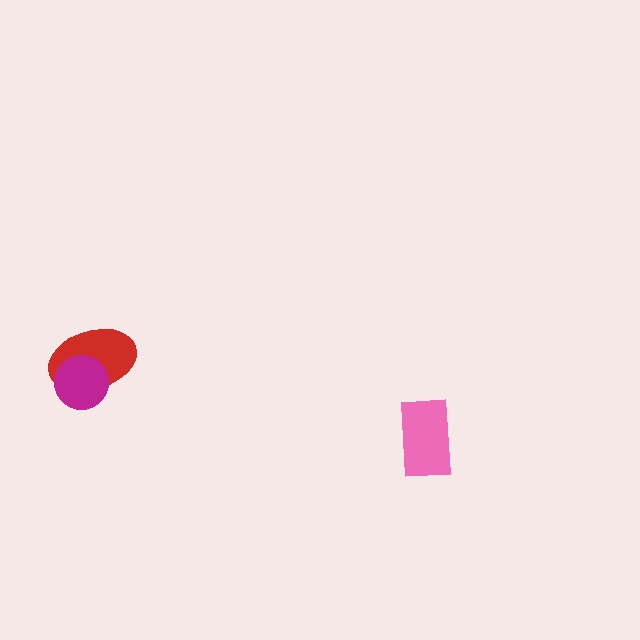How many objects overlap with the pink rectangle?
0 objects overlap with the pink rectangle.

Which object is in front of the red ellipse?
The magenta circle is in front of the red ellipse.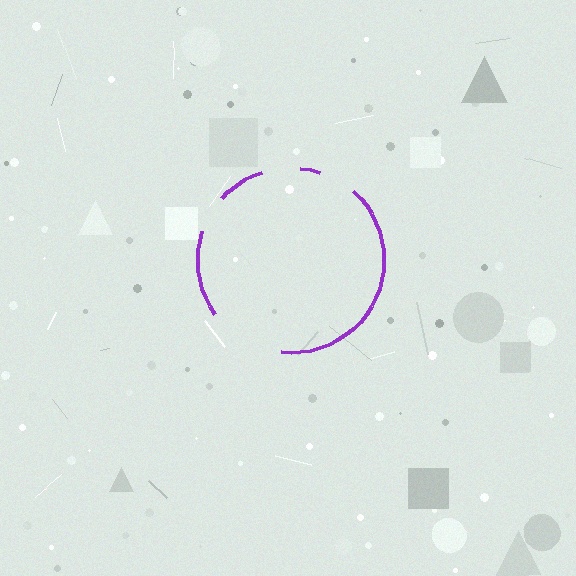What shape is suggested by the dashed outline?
The dashed outline suggests a circle.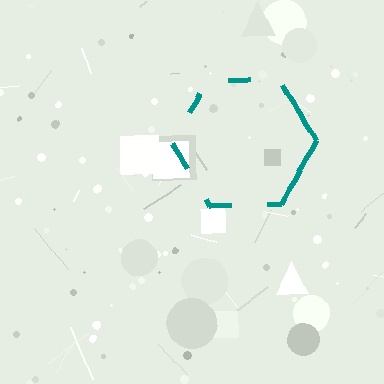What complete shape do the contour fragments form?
The contour fragments form a hexagon.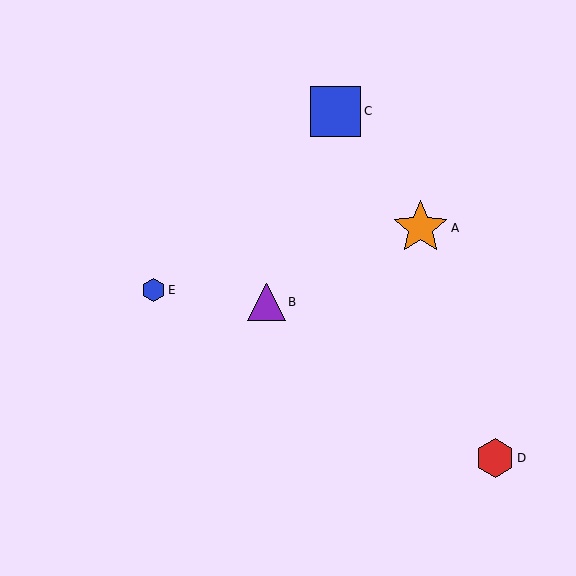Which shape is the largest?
The orange star (labeled A) is the largest.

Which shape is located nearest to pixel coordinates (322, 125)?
The blue square (labeled C) at (336, 111) is nearest to that location.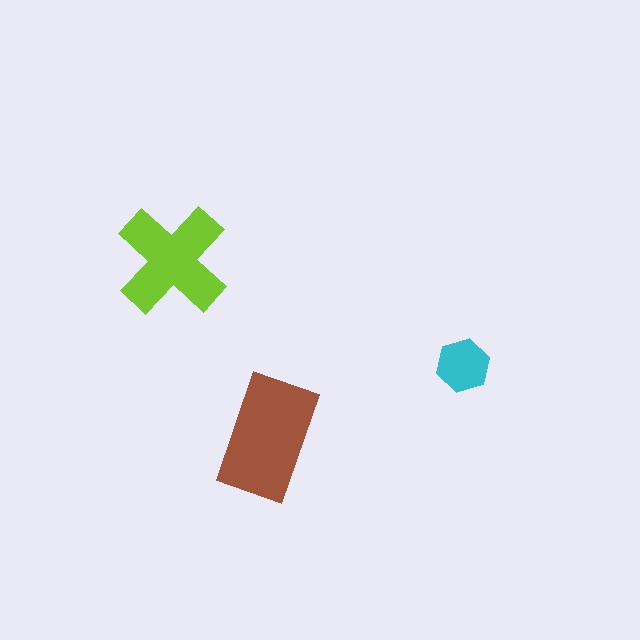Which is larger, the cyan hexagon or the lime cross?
The lime cross.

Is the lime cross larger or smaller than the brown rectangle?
Smaller.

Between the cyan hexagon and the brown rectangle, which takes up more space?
The brown rectangle.